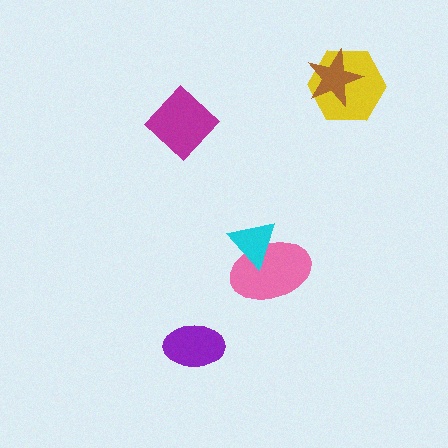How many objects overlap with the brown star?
1 object overlaps with the brown star.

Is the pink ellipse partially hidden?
Yes, it is partially covered by another shape.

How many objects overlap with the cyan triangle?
1 object overlaps with the cyan triangle.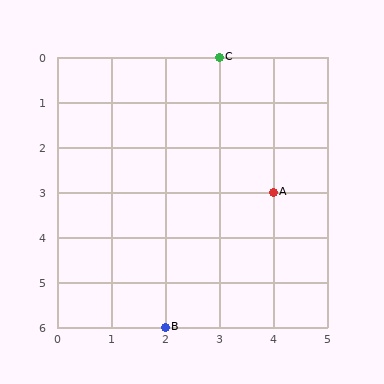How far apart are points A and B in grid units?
Points A and B are 2 columns and 3 rows apart (about 3.6 grid units diagonally).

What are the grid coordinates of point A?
Point A is at grid coordinates (4, 3).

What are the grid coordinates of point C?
Point C is at grid coordinates (3, 0).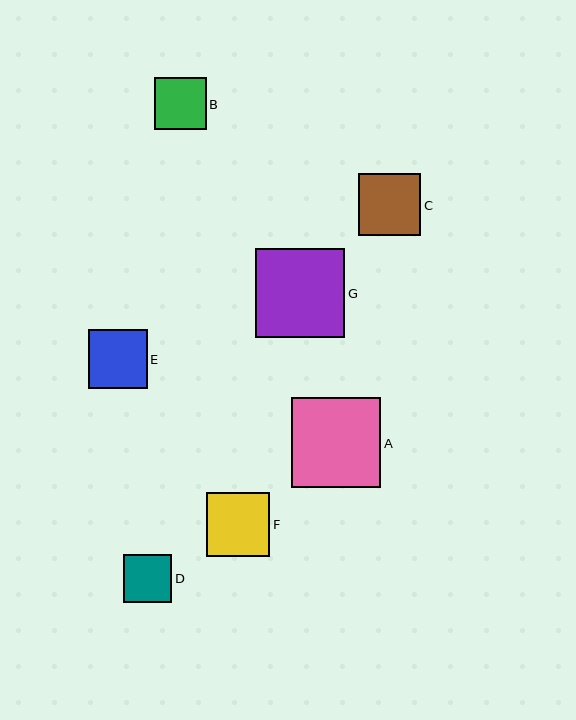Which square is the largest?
Square A is the largest with a size of approximately 90 pixels.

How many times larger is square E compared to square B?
Square E is approximately 1.1 times the size of square B.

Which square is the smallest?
Square D is the smallest with a size of approximately 48 pixels.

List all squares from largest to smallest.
From largest to smallest: A, G, F, C, E, B, D.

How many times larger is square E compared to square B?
Square E is approximately 1.1 times the size of square B.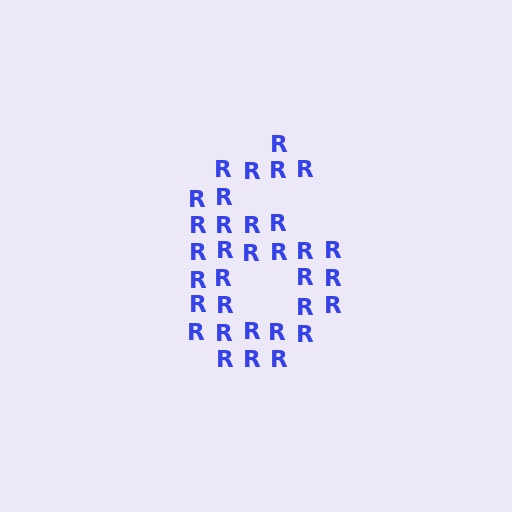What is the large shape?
The large shape is the digit 6.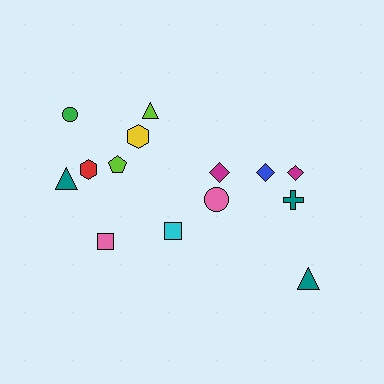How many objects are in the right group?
There are 6 objects.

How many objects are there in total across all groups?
There are 14 objects.